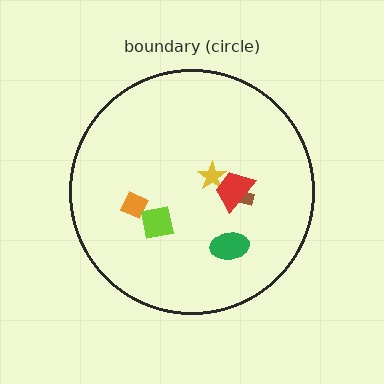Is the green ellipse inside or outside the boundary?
Inside.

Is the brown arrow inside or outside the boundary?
Inside.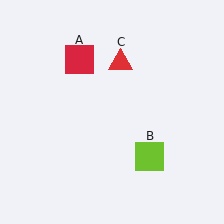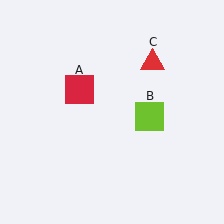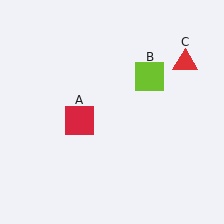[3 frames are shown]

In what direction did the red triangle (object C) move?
The red triangle (object C) moved right.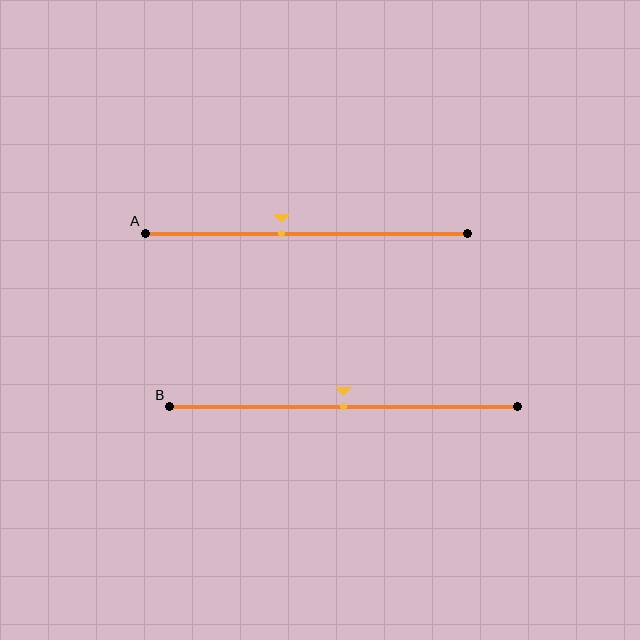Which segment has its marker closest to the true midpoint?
Segment B has its marker closest to the true midpoint.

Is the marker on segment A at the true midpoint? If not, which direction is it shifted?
No, the marker on segment A is shifted to the left by about 8% of the segment length.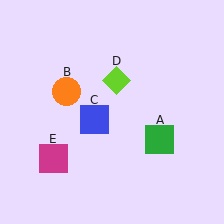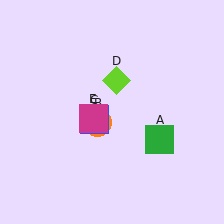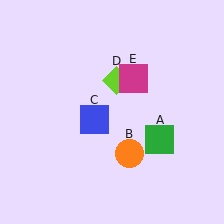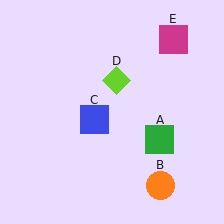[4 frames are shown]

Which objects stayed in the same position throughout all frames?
Green square (object A) and blue square (object C) and lime diamond (object D) remained stationary.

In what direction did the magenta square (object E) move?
The magenta square (object E) moved up and to the right.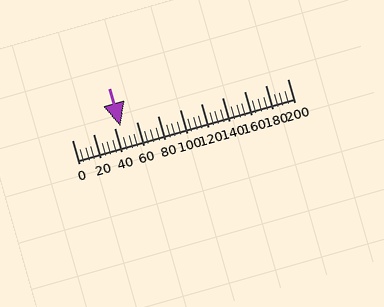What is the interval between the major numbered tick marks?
The major tick marks are spaced 20 units apart.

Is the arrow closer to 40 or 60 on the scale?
The arrow is closer to 40.